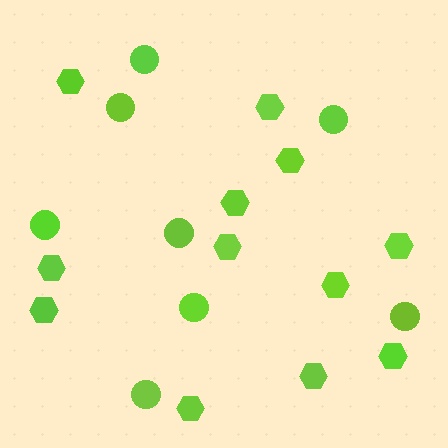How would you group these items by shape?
There are 2 groups: one group of circles (8) and one group of hexagons (12).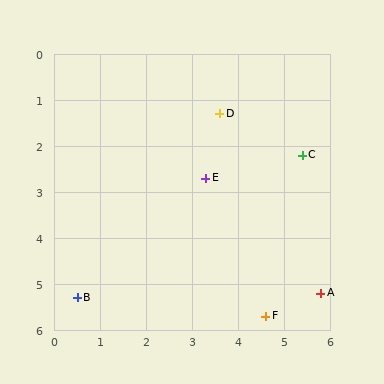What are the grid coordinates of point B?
Point B is at approximately (0.5, 5.3).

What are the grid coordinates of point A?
Point A is at approximately (5.8, 5.2).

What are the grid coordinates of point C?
Point C is at approximately (5.4, 2.2).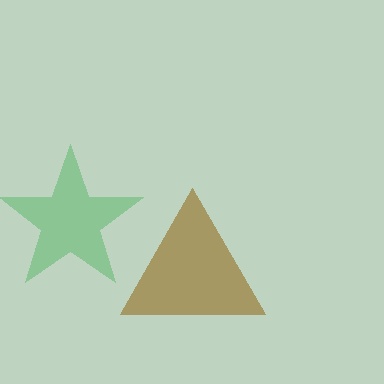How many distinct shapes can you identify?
There are 2 distinct shapes: a brown triangle, a green star.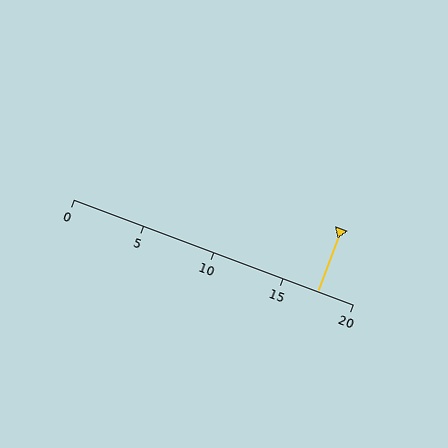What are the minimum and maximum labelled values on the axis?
The axis runs from 0 to 20.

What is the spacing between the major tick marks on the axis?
The major ticks are spaced 5 apart.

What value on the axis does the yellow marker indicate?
The marker indicates approximately 17.5.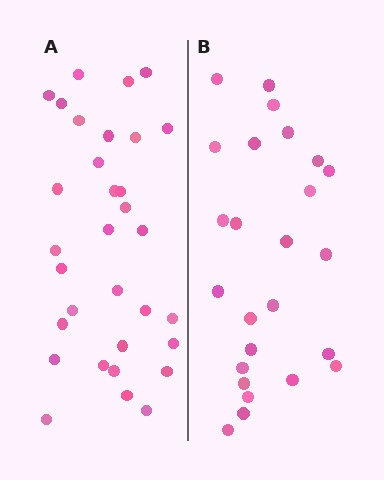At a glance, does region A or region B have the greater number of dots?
Region A (the left region) has more dots.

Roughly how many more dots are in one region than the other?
Region A has roughly 8 or so more dots than region B.